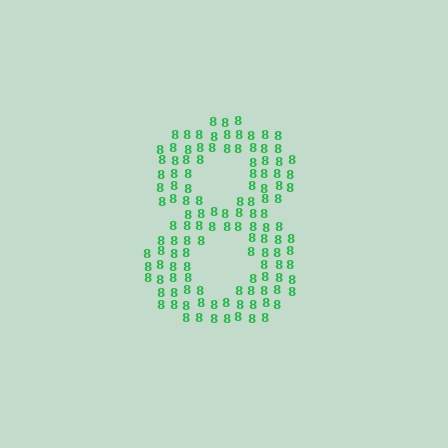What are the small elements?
The small elements are digit 8's.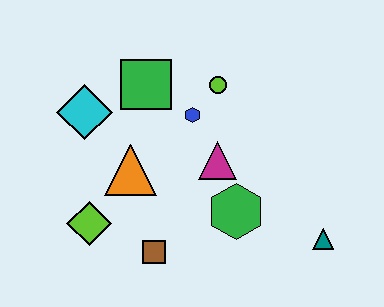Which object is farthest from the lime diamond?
The teal triangle is farthest from the lime diamond.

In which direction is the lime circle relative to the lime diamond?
The lime circle is above the lime diamond.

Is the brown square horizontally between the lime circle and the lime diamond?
Yes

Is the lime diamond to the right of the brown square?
No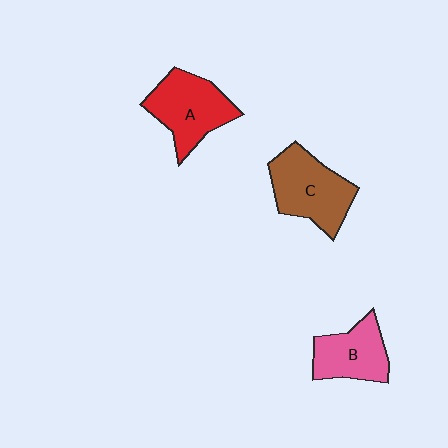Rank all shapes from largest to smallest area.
From largest to smallest: C (brown), A (red), B (pink).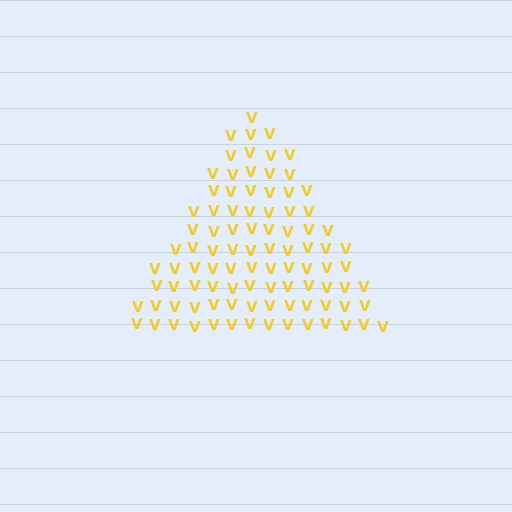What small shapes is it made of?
It is made of small letter V's.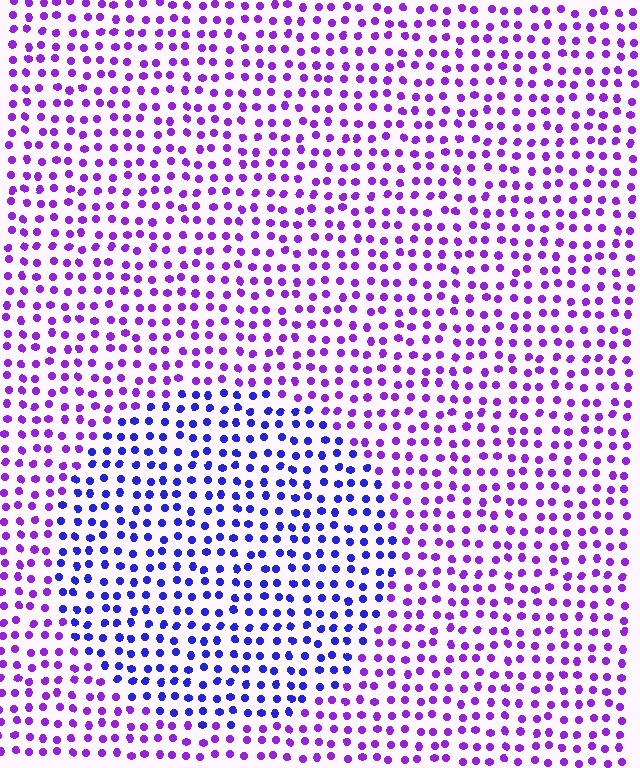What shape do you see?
I see a circle.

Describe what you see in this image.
The image is filled with small purple elements in a uniform arrangement. A circle-shaped region is visible where the elements are tinted to a slightly different hue, forming a subtle color boundary.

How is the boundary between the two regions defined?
The boundary is defined purely by a slight shift in hue (about 38 degrees). Spacing, size, and orientation are identical on both sides.